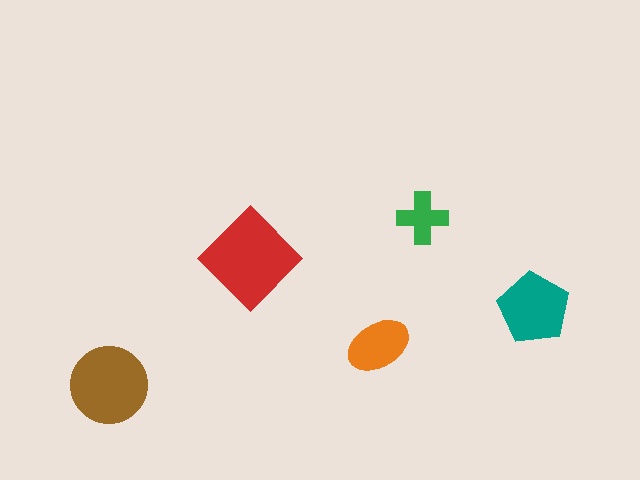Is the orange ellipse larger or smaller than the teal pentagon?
Smaller.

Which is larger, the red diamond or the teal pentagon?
The red diamond.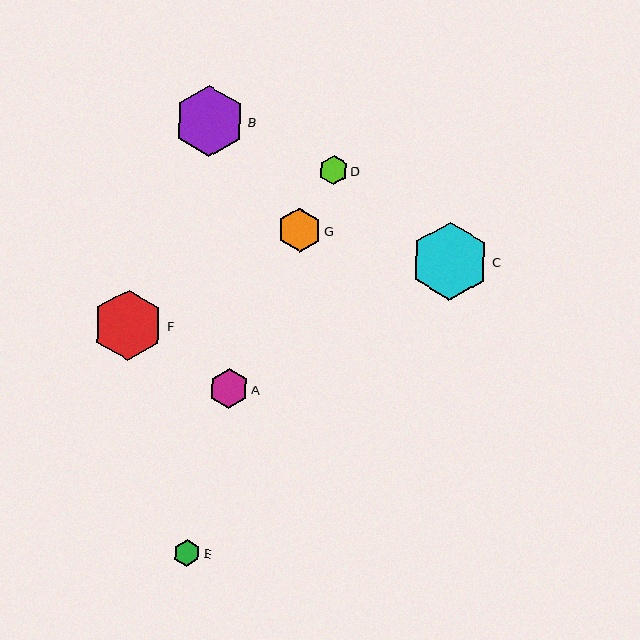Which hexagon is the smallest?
Hexagon E is the smallest with a size of approximately 27 pixels.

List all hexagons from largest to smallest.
From largest to smallest: C, B, F, G, A, D, E.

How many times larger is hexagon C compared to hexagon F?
Hexagon C is approximately 1.1 times the size of hexagon F.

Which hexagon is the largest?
Hexagon C is the largest with a size of approximately 78 pixels.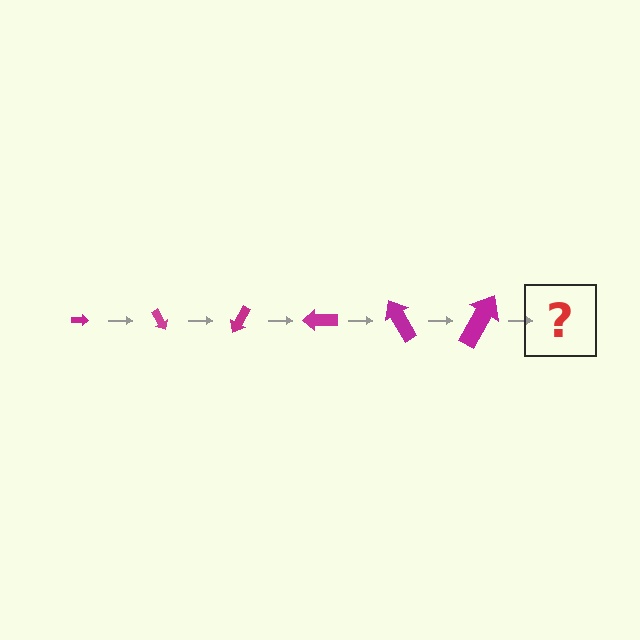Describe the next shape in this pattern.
It should be an arrow, larger than the previous one and rotated 360 degrees from the start.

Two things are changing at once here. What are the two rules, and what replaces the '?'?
The two rules are that the arrow grows larger each step and it rotates 60 degrees each step. The '?' should be an arrow, larger than the previous one and rotated 360 degrees from the start.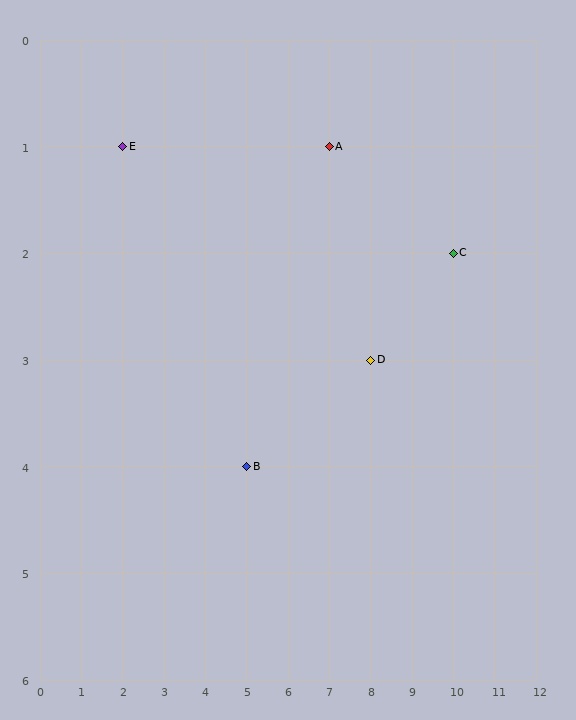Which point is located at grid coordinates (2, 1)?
Point E is at (2, 1).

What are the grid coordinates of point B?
Point B is at grid coordinates (5, 4).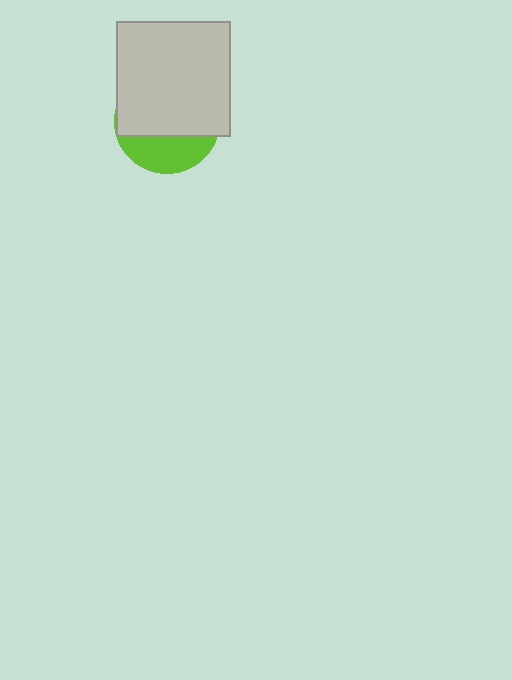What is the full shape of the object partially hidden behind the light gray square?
The partially hidden object is a lime circle.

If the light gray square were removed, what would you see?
You would see the complete lime circle.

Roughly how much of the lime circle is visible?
A small part of it is visible (roughly 31%).